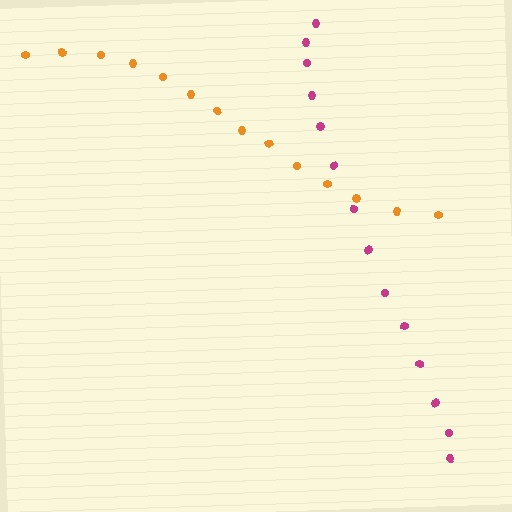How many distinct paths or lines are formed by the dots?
There are 2 distinct paths.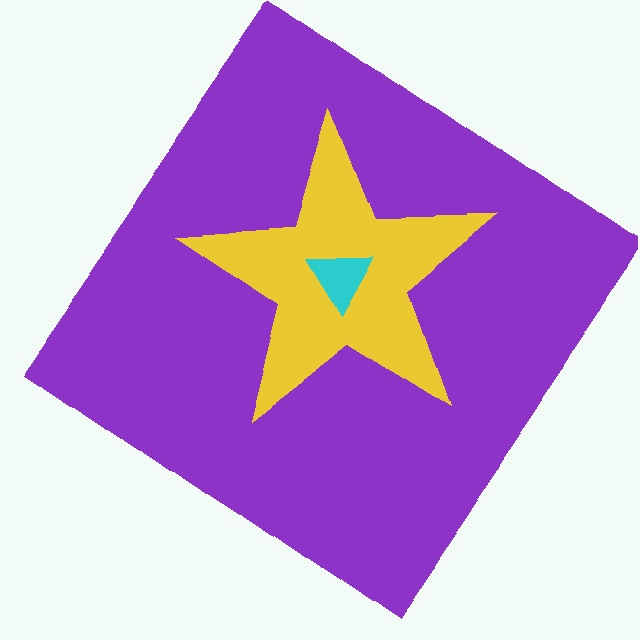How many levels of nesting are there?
3.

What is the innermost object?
The cyan triangle.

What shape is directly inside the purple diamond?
The yellow star.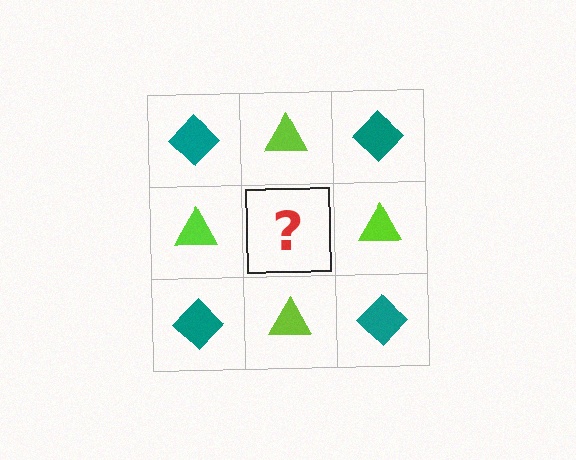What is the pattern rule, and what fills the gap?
The rule is that it alternates teal diamond and lime triangle in a checkerboard pattern. The gap should be filled with a teal diamond.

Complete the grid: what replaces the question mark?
The question mark should be replaced with a teal diamond.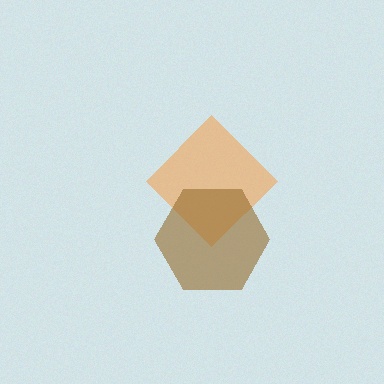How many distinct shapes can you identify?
There are 2 distinct shapes: an orange diamond, a brown hexagon.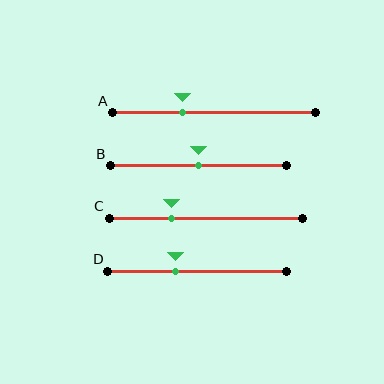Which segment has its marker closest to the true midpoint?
Segment B has its marker closest to the true midpoint.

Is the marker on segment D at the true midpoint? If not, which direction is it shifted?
No, the marker on segment D is shifted to the left by about 12% of the segment length.